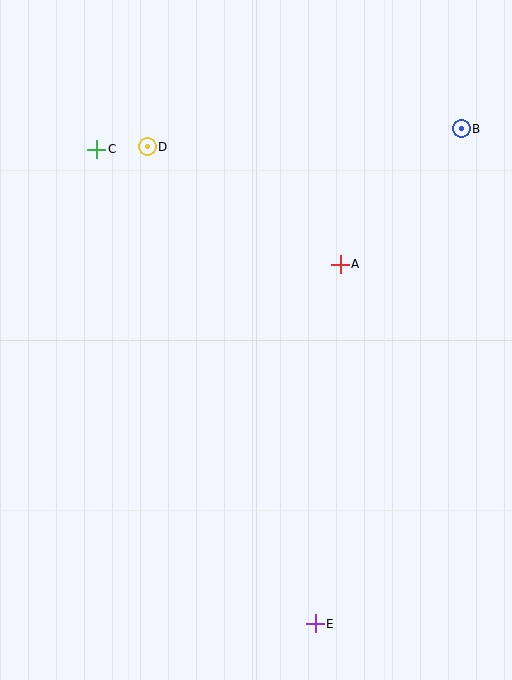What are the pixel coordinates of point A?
Point A is at (340, 264).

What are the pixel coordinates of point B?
Point B is at (461, 129).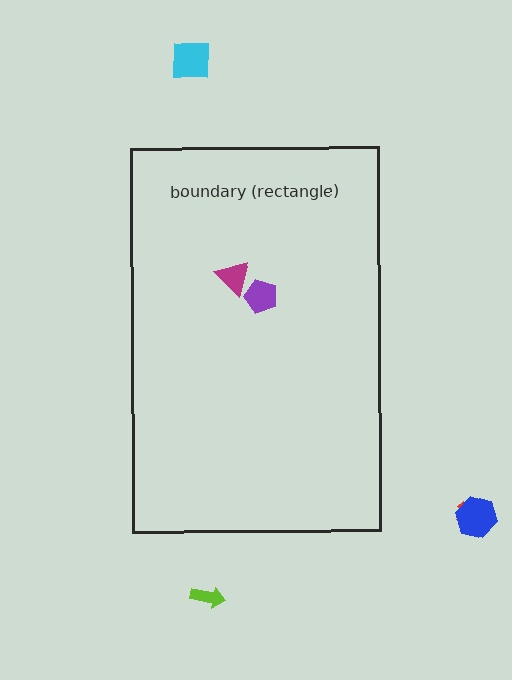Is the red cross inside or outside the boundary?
Outside.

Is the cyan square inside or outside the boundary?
Outside.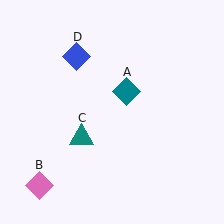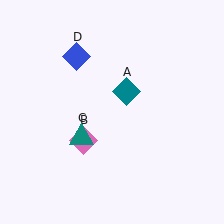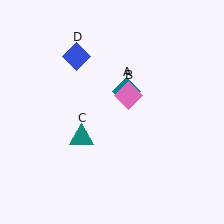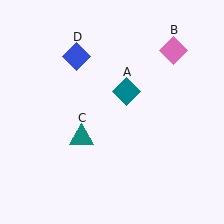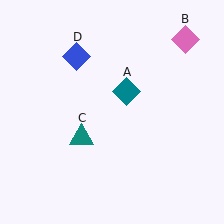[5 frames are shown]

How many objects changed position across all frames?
1 object changed position: pink diamond (object B).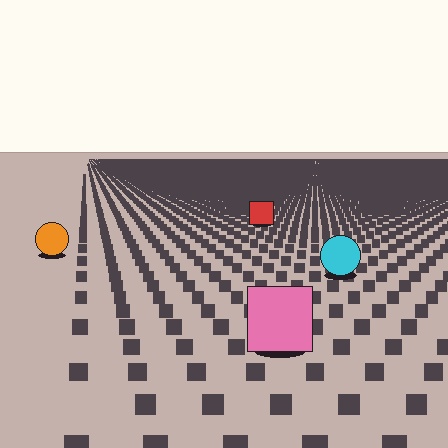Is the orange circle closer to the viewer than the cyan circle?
No. The cyan circle is closer — you can tell from the texture gradient: the ground texture is coarser near it.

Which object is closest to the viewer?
The pink square is closest. The texture marks near it are larger and more spread out.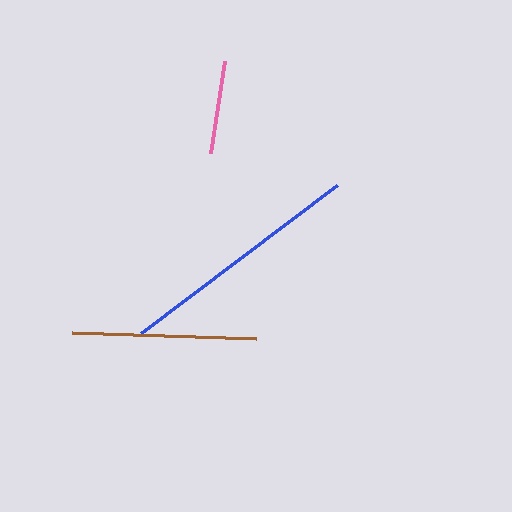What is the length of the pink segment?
The pink segment is approximately 93 pixels long.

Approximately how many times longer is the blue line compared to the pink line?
The blue line is approximately 2.6 times the length of the pink line.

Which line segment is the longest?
The blue line is the longest at approximately 245 pixels.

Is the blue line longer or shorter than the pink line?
The blue line is longer than the pink line.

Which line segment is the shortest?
The pink line is the shortest at approximately 93 pixels.